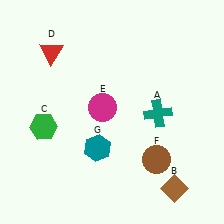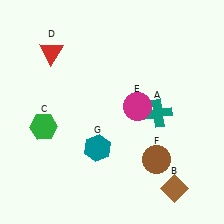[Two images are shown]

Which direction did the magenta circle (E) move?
The magenta circle (E) moved right.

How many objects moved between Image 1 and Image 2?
1 object moved between the two images.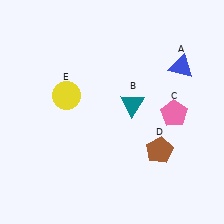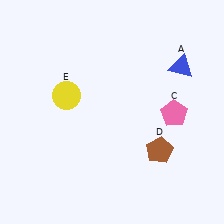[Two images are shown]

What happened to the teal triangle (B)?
The teal triangle (B) was removed in Image 2. It was in the top-right area of Image 1.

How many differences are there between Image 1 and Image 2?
There is 1 difference between the two images.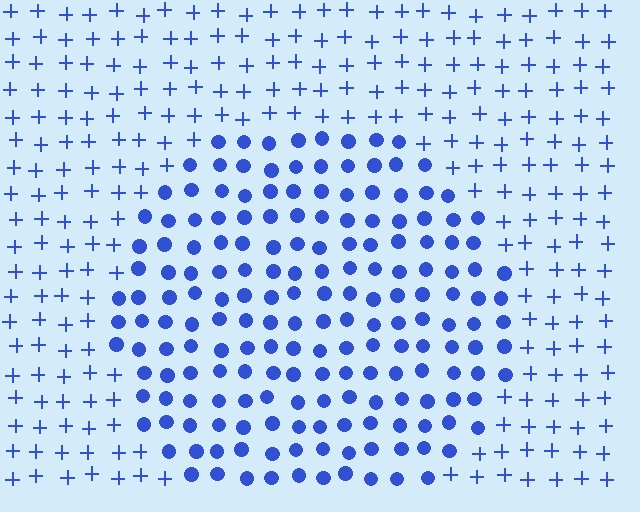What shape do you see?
I see a circle.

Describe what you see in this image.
The image is filled with small blue elements arranged in a uniform grid. A circle-shaped region contains circles, while the surrounding area contains plus signs. The boundary is defined purely by the change in element shape.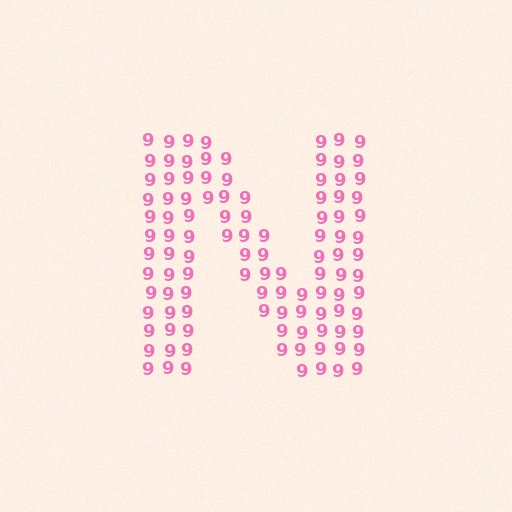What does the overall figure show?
The overall figure shows the letter N.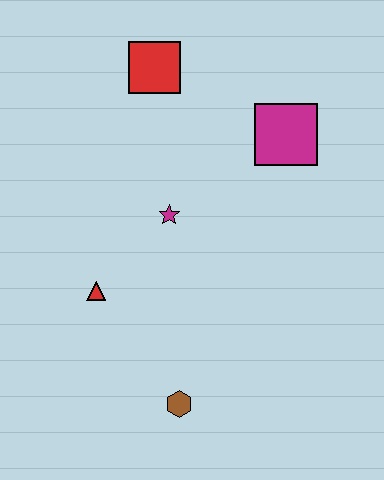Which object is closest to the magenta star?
The red triangle is closest to the magenta star.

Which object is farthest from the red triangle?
The magenta square is farthest from the red triangle.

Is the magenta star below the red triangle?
No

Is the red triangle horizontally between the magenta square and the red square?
No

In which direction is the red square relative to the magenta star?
The red square is above the magenta star.